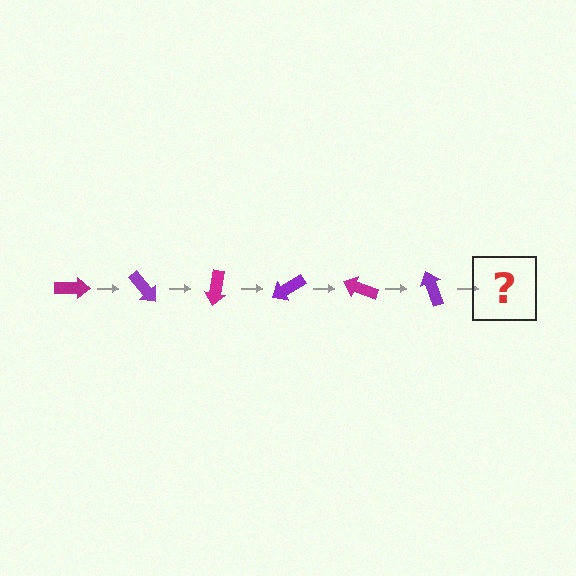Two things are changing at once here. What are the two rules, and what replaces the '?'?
The two rules are that it rotates 50 degrees each step and the color cycles through magenta and purple. The '?' should be a magenta arrow, rotated 300 degrees from the start.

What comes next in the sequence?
The next element should be a magenta arrow, rotated 300 degrees from the start.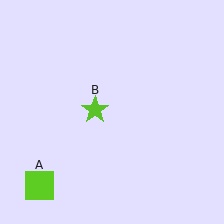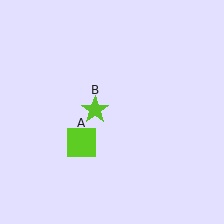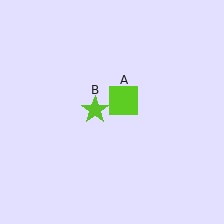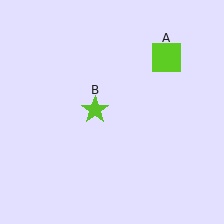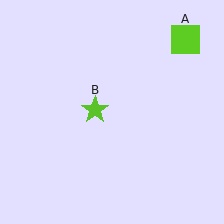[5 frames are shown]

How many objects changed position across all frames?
1 object changed position: lime square (object A).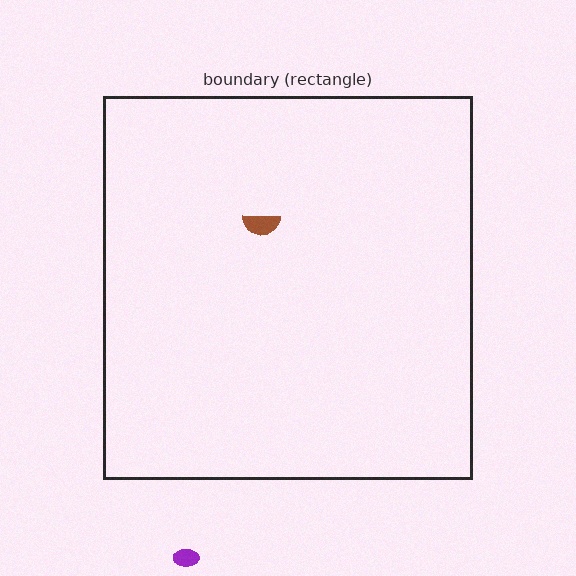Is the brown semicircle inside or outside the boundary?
Inside.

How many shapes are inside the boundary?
1 inside, 1 outside.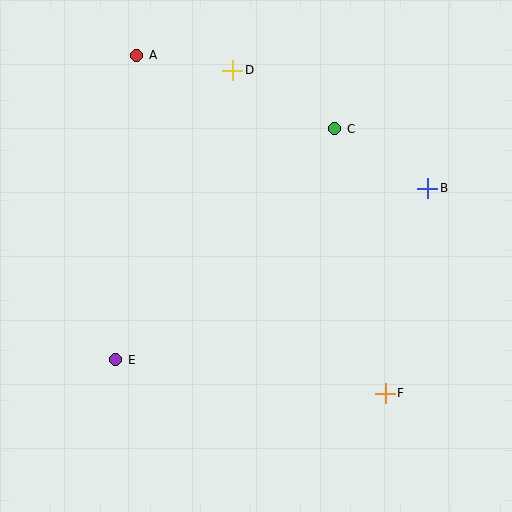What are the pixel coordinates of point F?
Point F is at (385, 393).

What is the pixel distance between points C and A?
The distance between C and A is 211 pixels.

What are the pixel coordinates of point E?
Point E is at (116, 360).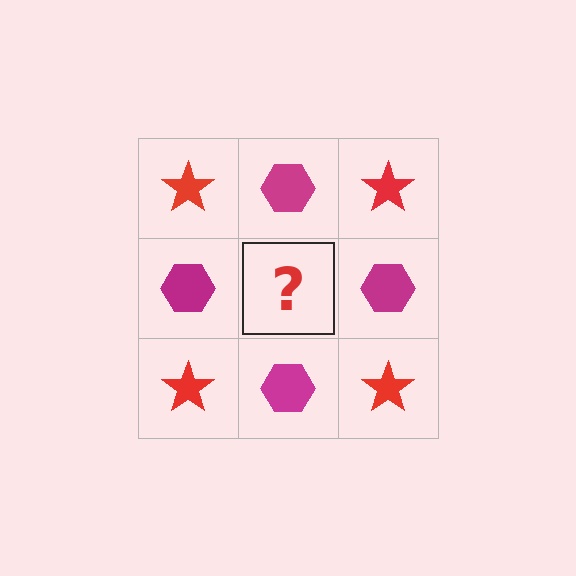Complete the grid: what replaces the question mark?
The question mark should be replaced with a red star.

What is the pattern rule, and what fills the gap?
The rule is that it alternates red star and magenta hexagon in a checkerboard pattern. The gap should be filled with a red star.